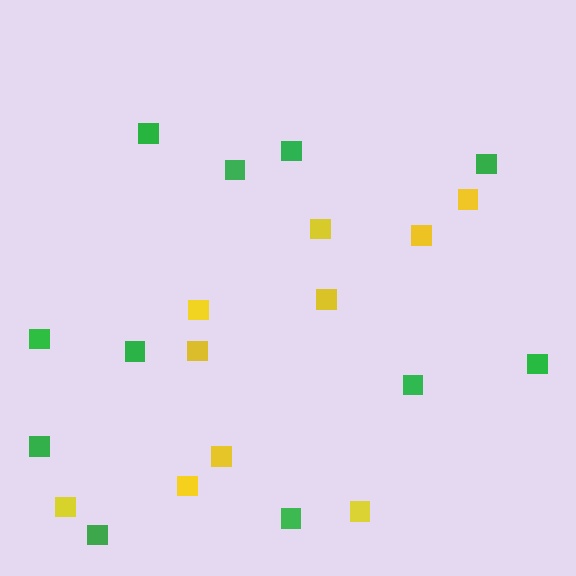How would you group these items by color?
There are 2 groups: one group of green squares (11) and one group of yellow squares (10).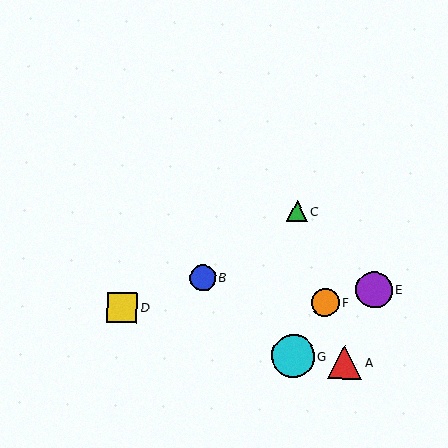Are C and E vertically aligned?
No, C is at x≈297 and E is at x≈374.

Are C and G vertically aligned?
Yes, both are at x≈297.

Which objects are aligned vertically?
Objects C, G are aligned vertically.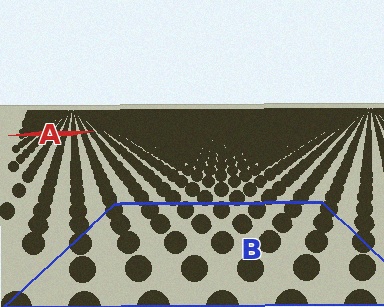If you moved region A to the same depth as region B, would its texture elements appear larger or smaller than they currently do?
They would appear larger. At a closer depth, the same texture elements are projected at a bigger on-screen size.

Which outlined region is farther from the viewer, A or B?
Region A is farther from the viewer — the texture elements inside it appear smaller and more densely packed.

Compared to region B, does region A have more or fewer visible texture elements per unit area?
Region A has more texture elements per unit area — they are packed more densely because it is farther away.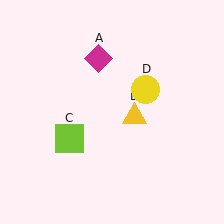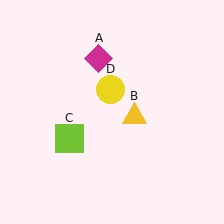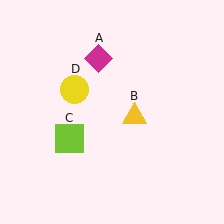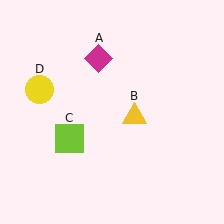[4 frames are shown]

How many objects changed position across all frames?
1 object changed position: yellow circle (object D).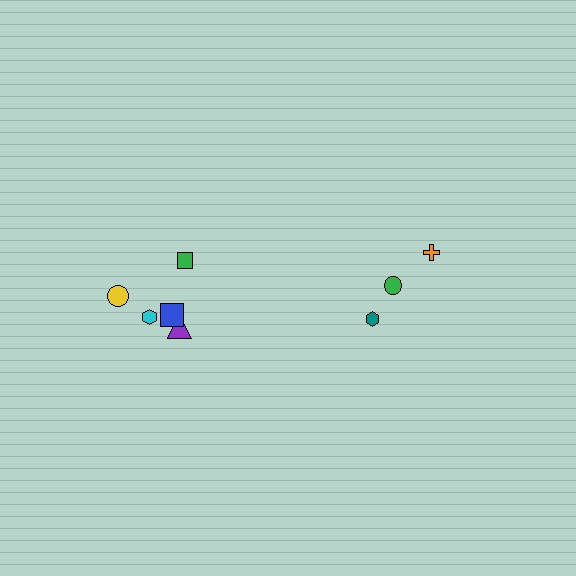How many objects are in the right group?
There are 3 objects.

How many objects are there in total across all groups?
There are 8 objects.